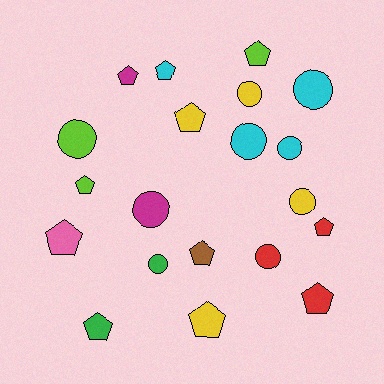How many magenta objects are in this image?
There are 2 magenta objects.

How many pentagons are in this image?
There are 11 pentagons.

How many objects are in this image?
There are 20 objects.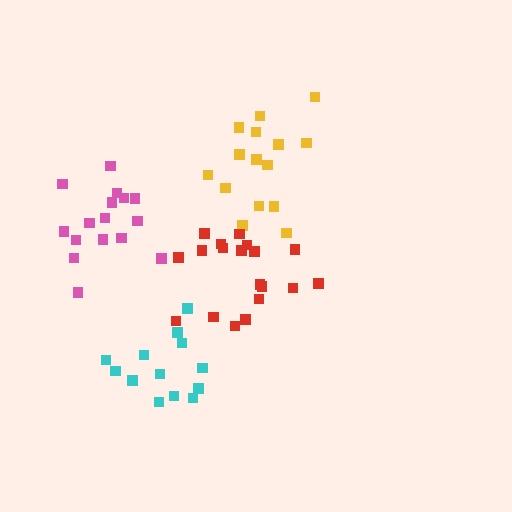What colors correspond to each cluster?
The clusters are colored: yellow, cyan, pink, red.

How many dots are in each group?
Group 1: 15 dots, Group 2: 13 dots, Group 3: 16 dots, Group 4: 19 dots (63 total).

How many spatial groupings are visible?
There are 4 spatial groupings.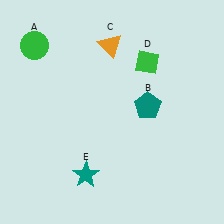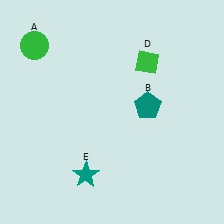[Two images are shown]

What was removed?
The orange triangle (C) was removed in Image 2.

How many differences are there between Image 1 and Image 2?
There is 1 difference between the two images.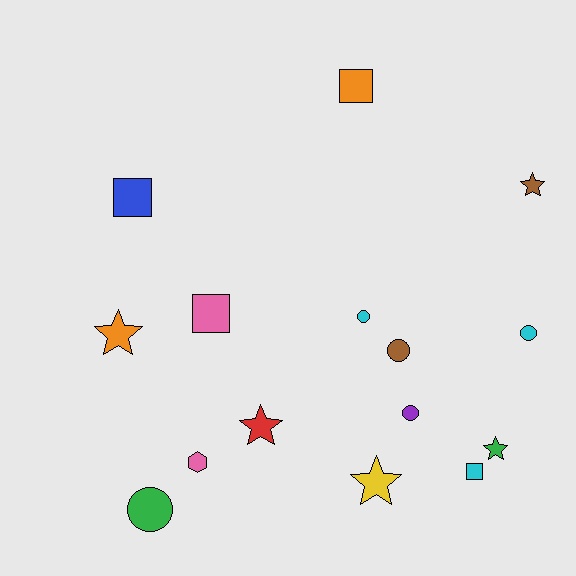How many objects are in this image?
There are 15 objects.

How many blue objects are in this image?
There is 1 blue object.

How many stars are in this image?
There are 5 stars.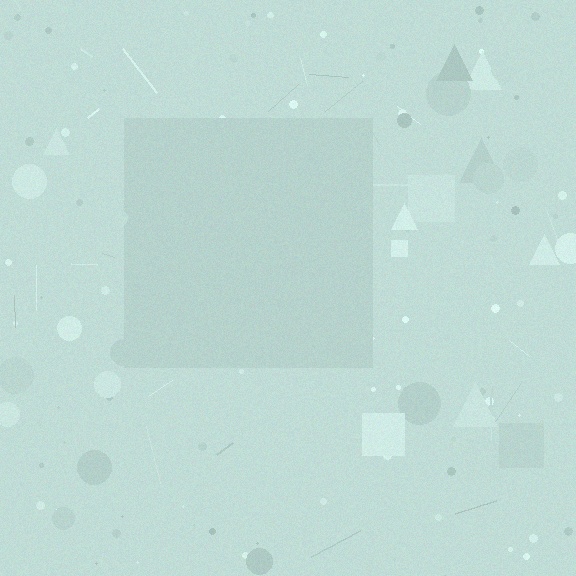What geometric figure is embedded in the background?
A square is embedded in the background.